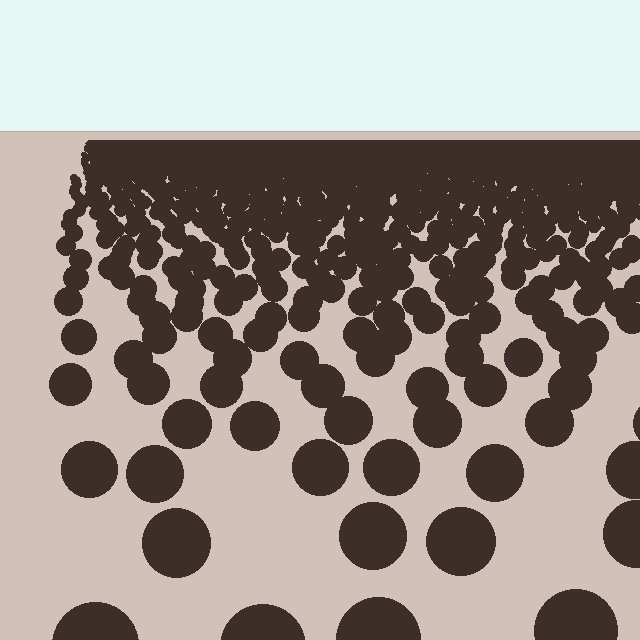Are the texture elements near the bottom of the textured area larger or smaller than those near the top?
Larger. Near the bottom, elements are closer to the viewer and appear at a bigger on-screen size.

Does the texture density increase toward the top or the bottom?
Density increases toward the top.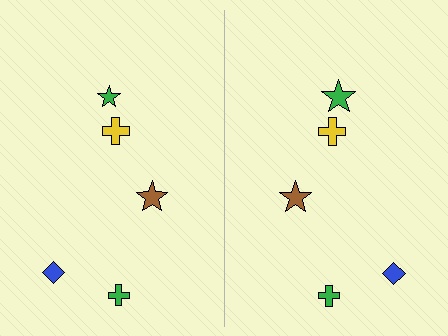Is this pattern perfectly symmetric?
No, the pattern is not perfectly symmetric. The green star on the right side has a different size than its mirror counterpart.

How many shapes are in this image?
There are 10 shapes in this image.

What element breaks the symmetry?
The green star on the right side has a different size than its mirror counterpart.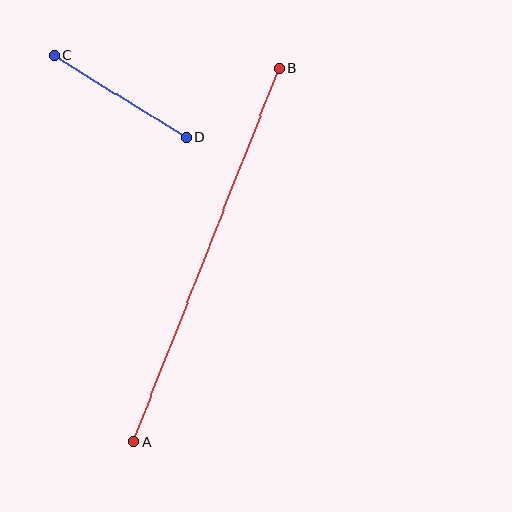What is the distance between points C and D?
The distance is approximately 155 pixels.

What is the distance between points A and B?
The distance is approximately 401 pixels.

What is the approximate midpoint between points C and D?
The midpoint is at approximately (120, 96) pixels.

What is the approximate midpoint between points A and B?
The midpoint is at approximately (206, 255) pixels.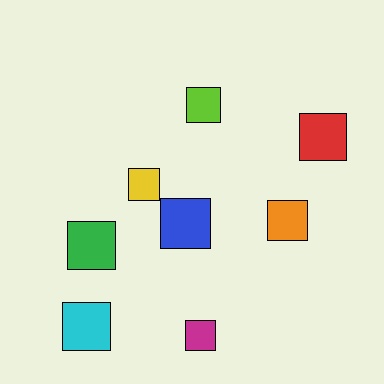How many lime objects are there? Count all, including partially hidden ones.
There is 1 lime object.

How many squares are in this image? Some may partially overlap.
There are 8 squares.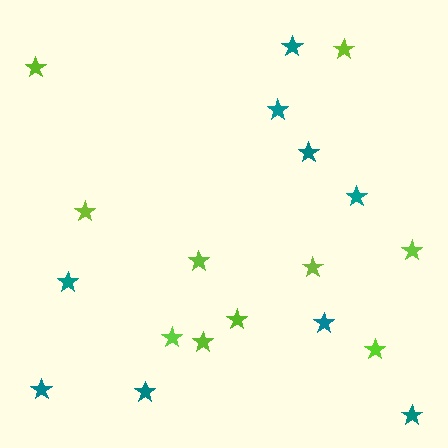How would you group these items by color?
There are 2 groups: one group of teal stars (9) and one group of lime stars (10).